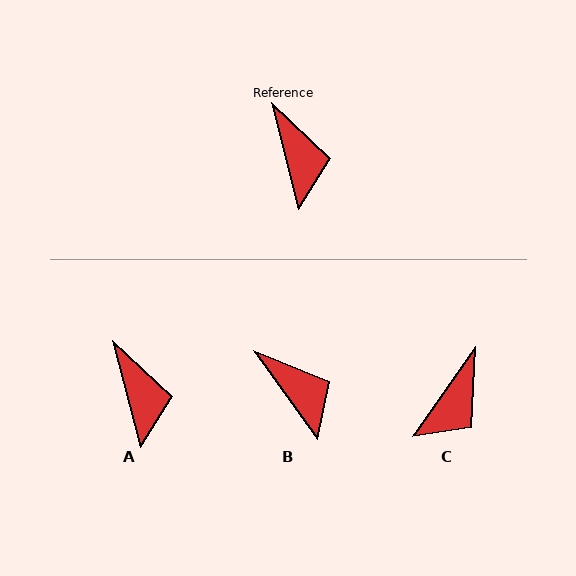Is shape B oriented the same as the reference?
No, it is off by about 21 degrees.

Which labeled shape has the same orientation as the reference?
A.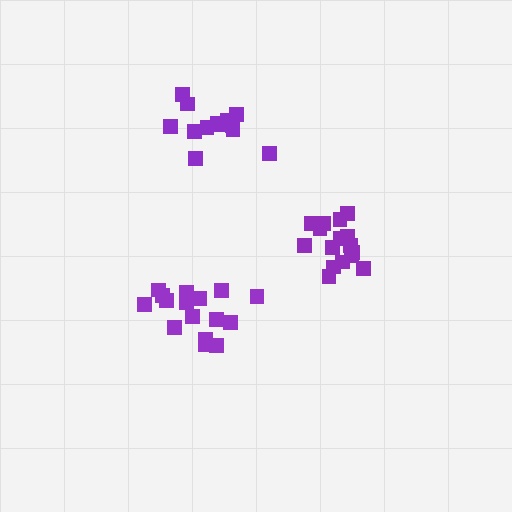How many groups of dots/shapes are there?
There are 3 groups.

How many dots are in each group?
Group 1: 16 dots, Group 2: 16 dots, Group 3: 17 dots (49 total).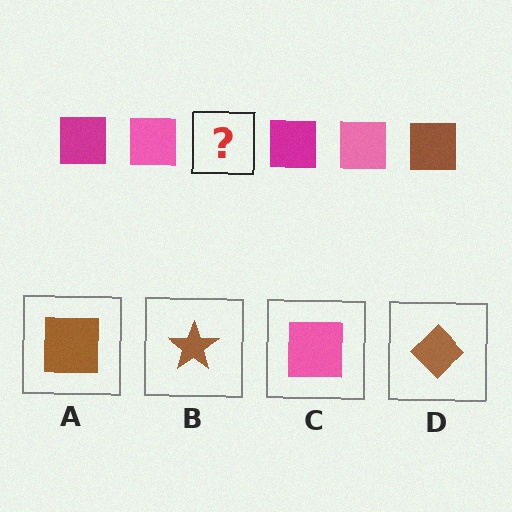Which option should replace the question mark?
Option A.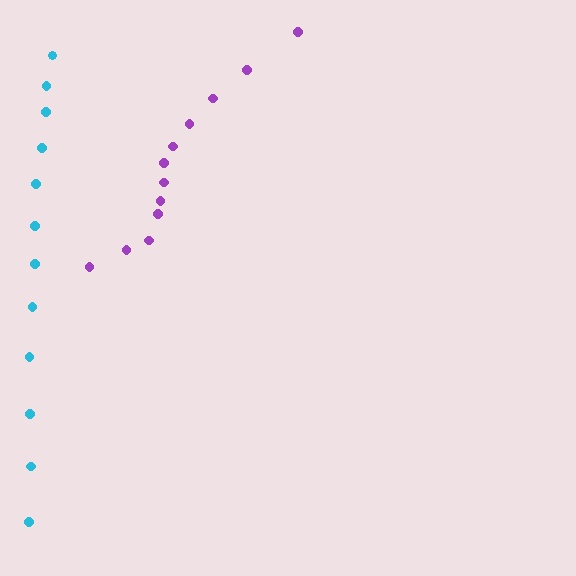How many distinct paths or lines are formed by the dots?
There are 2 distinct paths.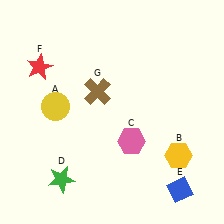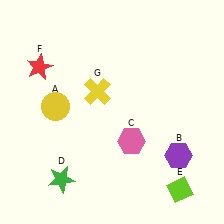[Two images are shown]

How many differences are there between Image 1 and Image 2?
There are 3 differences between the two images.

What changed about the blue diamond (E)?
In Image 1, E is blue. In Image 2, it changed to lime.